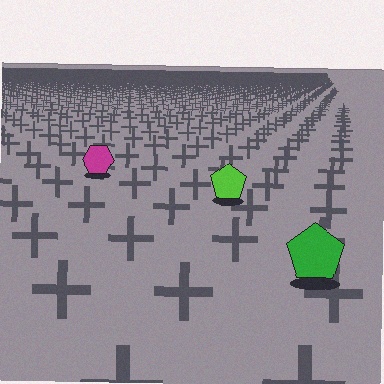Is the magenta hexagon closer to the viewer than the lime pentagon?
No. The lime pentagon is closer — you can tell from the texture gradient: the ground texture is coarser near it.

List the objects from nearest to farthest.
From nearest to farthest: the green pentagon, the lime pentagon, the magenta hexagon.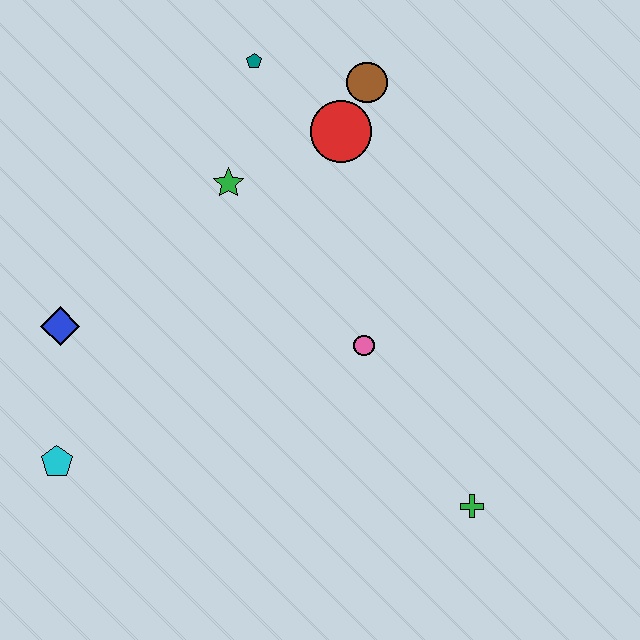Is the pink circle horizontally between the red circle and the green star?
No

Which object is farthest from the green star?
The green cross is farthest from the green star.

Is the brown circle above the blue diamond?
Yes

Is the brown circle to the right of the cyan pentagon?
Yes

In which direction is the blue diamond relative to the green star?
The blue diamond is to the left of the green star.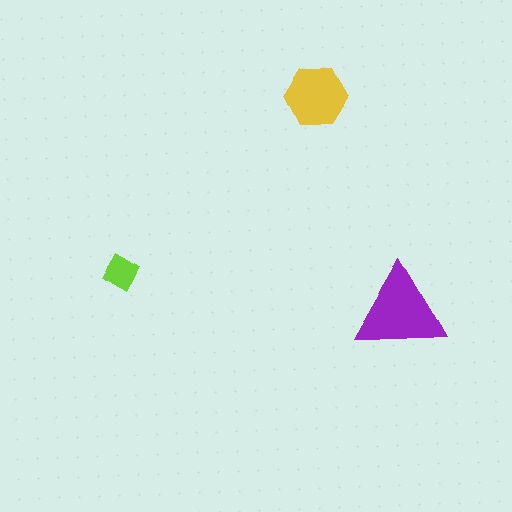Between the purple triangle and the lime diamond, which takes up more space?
The purple triangle.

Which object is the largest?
The purple triangle.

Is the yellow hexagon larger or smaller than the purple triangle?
Smaller.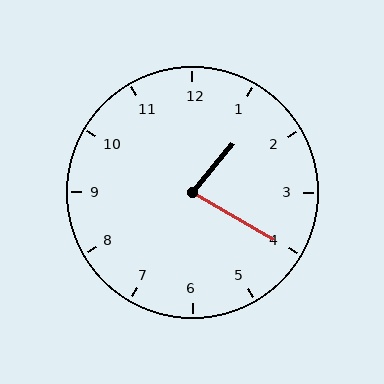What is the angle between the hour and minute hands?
Approximately 80 degrees.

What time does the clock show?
1:20.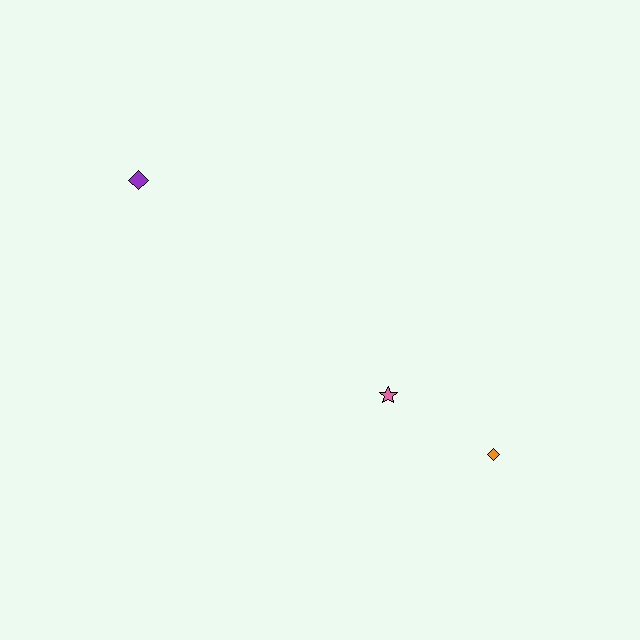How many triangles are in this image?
There are no triangles.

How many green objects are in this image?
There are no green objects.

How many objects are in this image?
There are 3 objects.